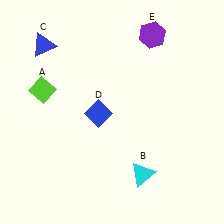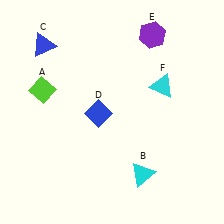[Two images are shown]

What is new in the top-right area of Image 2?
A cyan triangle (F) was added in the top-right area of Image 2.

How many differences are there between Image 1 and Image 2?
There is 1 difference between the two images.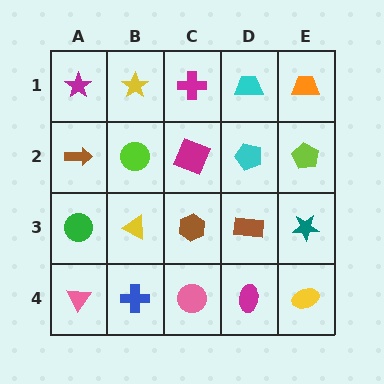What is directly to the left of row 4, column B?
A pink triangle.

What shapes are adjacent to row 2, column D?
A cyan trapezoid (row 1, column D), a brown rectangle (row 3, column D), a magenta square (row 2, column C), a lime pentagon (row 2, column E).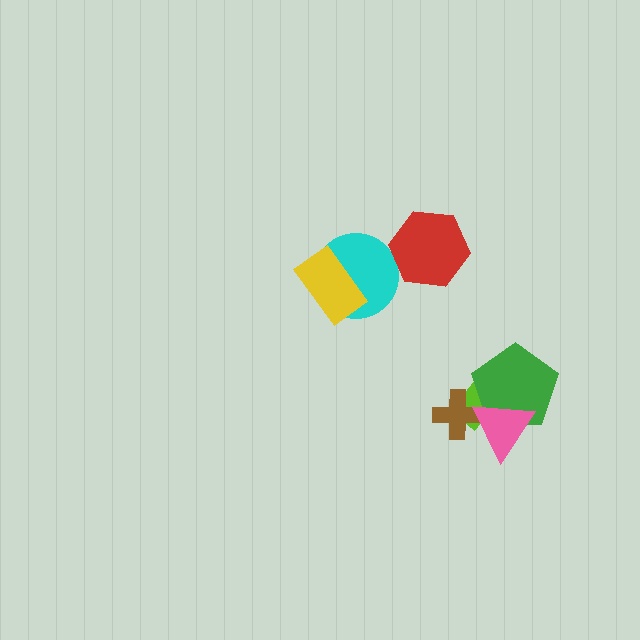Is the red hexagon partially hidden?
No, no other shape covers it.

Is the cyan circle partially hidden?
Yes, it is partially covered by another shape.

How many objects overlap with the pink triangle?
3 objects overlap with the pink triangle.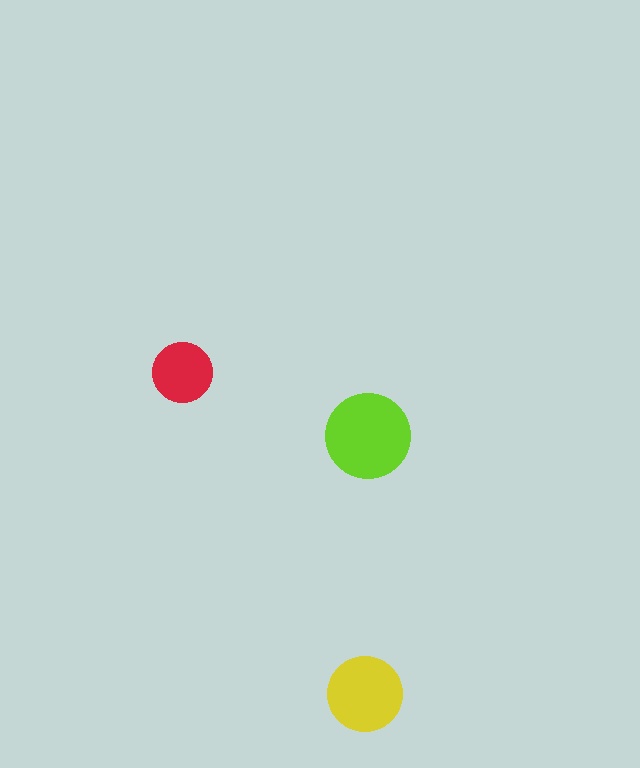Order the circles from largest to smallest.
the lime one, the yellow one, the red one.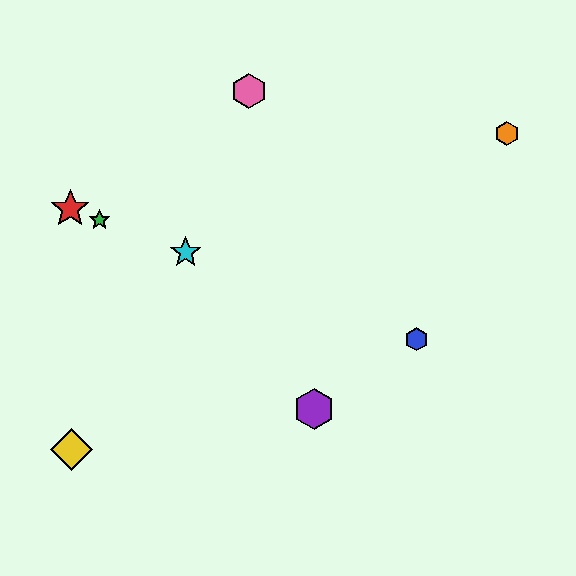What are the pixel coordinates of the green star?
The green star is at (99, 220).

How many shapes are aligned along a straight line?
4 shapes (the red star, the blue hexagon, the green star, the cyan star) are aligned along a straight line.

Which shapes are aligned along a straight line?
The red star, the blue hexagon, the green star, the cyan star are aligned along a straight line.